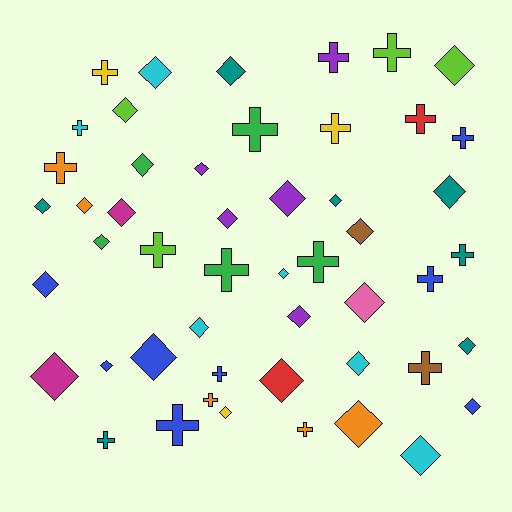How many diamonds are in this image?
There are 30 diamonds.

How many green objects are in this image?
There are 5 green objects.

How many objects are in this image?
There are 50 objects.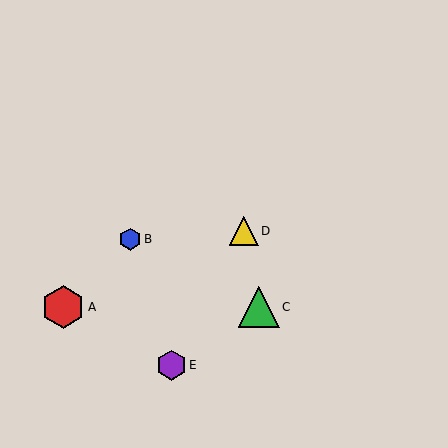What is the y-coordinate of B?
Object B is at y≈239.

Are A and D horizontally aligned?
No, A is at y≈307 and D is at y≈231.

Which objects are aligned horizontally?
Objects A, C are aligned horizontally.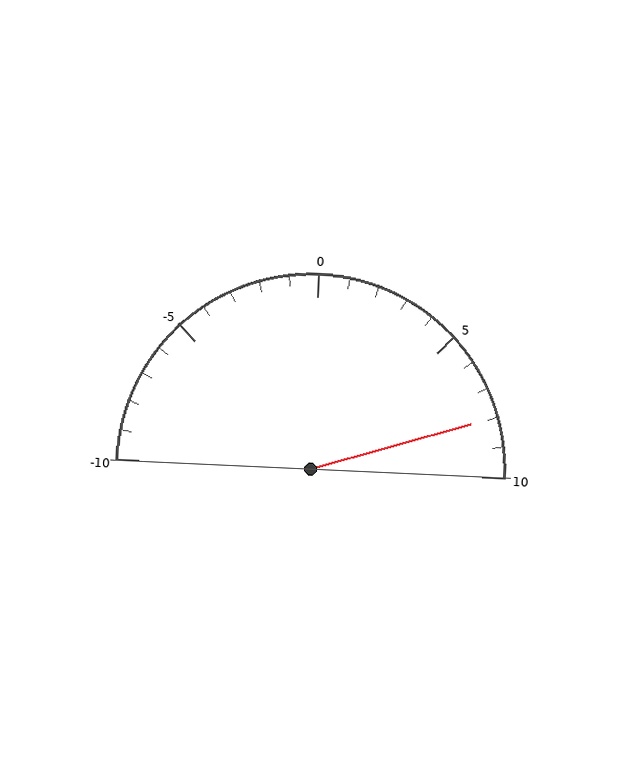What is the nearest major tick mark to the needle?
The nearest major tick mark is 10.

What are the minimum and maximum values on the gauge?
The gauge ranges from -10 to 10.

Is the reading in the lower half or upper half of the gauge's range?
The reading is in the upper half of the range (-10 to 10).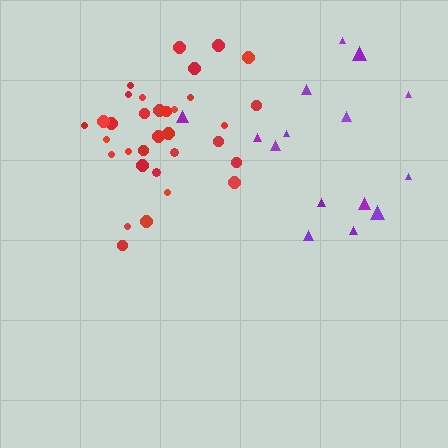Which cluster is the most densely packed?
Red.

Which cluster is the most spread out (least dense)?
Purple.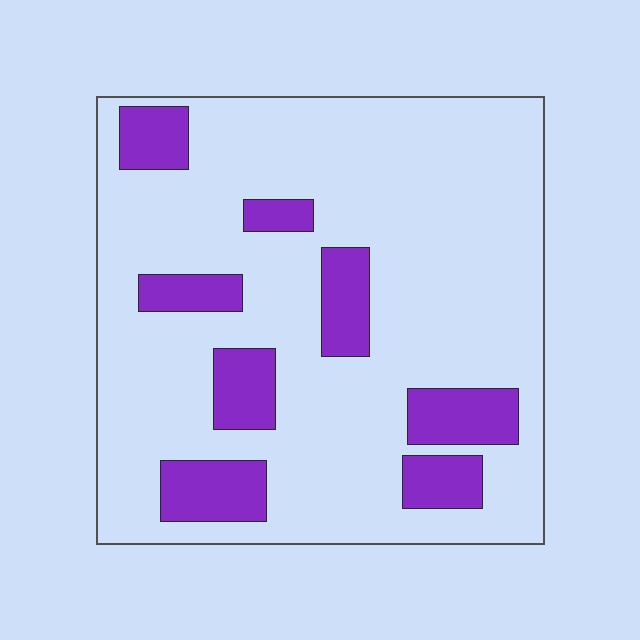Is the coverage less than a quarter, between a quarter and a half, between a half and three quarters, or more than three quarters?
Less than a quarter.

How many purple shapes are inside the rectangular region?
8.